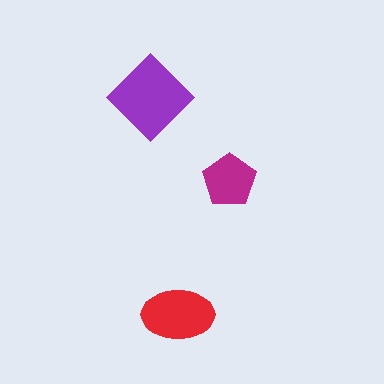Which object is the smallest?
The magenta pentagon.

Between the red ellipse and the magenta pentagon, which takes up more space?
The red ellipse.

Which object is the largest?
The purple diamond.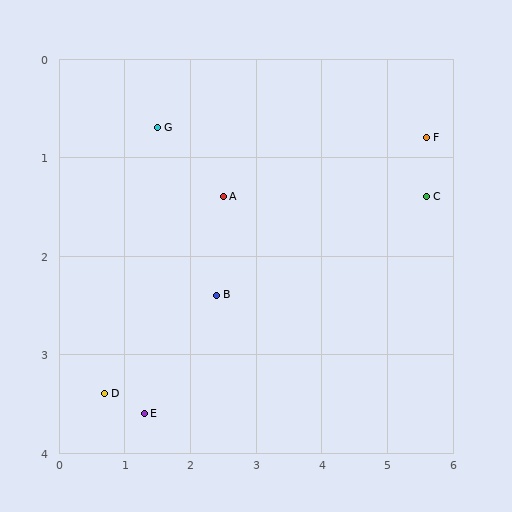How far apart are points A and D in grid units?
Points A and D are about 2.7 grid units apart.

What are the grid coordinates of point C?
Point C is at approximately (5.6, 1.4).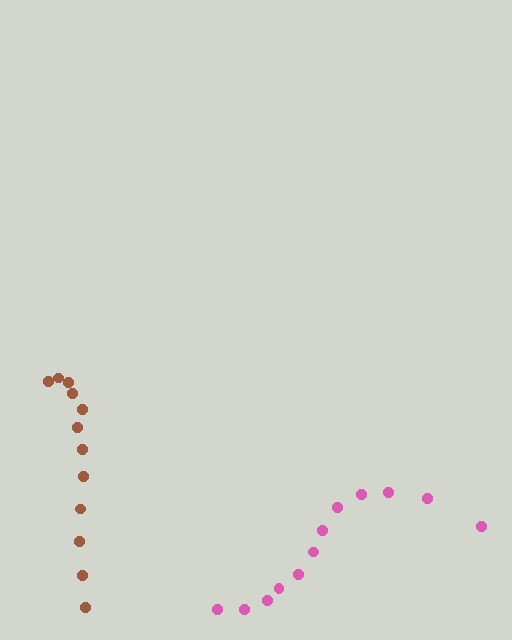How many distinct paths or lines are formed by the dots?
There are 2 distinct paths.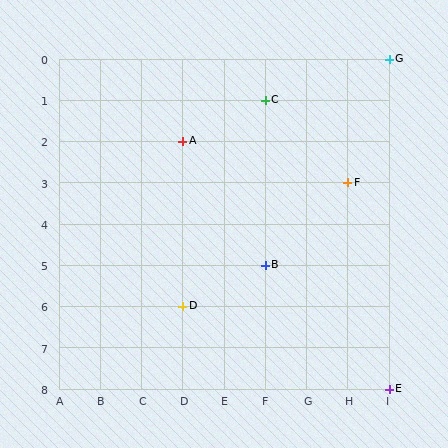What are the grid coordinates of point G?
Point G is at grid coordinates (I, 0).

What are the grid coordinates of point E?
Point E is at grid coordinates (I, 8).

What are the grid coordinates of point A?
Point A is at grid coordinates (D, 2).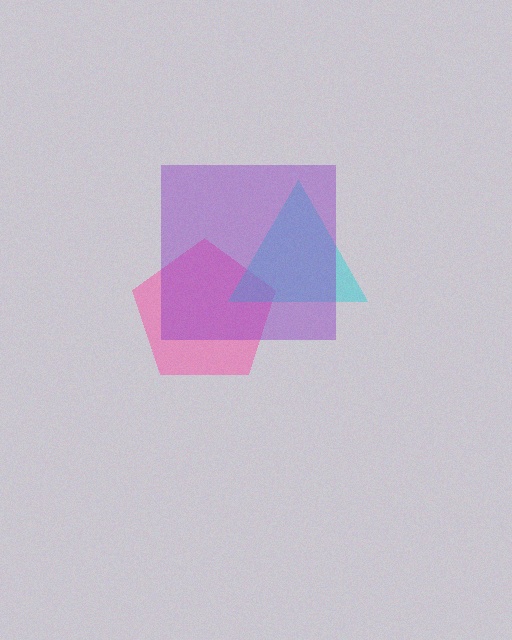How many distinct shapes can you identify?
There are 3 distinct shapes: a pink pentagon, a cyan triangle, a purple square.